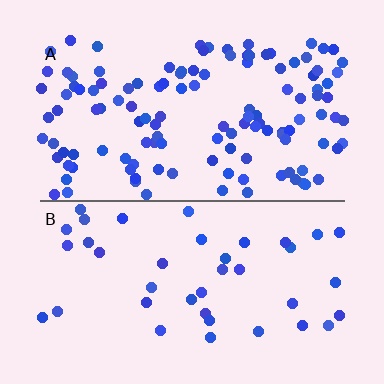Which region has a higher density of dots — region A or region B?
A (the top).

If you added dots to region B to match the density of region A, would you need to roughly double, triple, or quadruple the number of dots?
Approximately triple.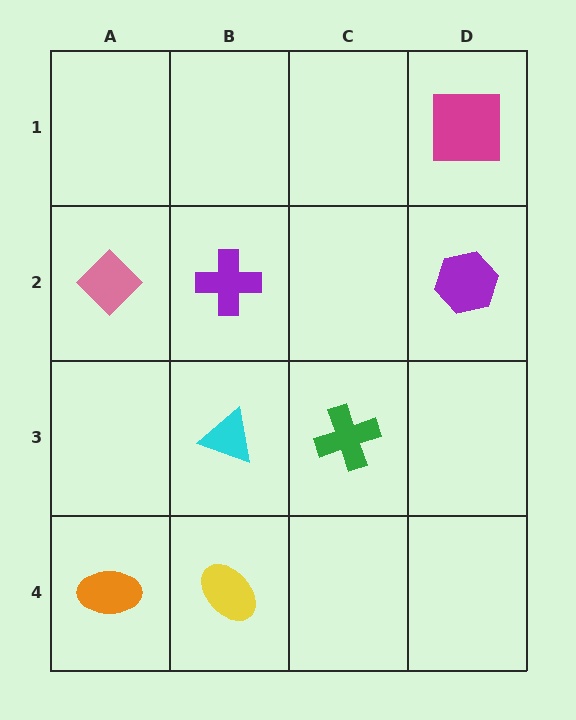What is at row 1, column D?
A magenta square.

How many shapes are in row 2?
3 shapes.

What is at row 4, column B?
A yellow ellipse.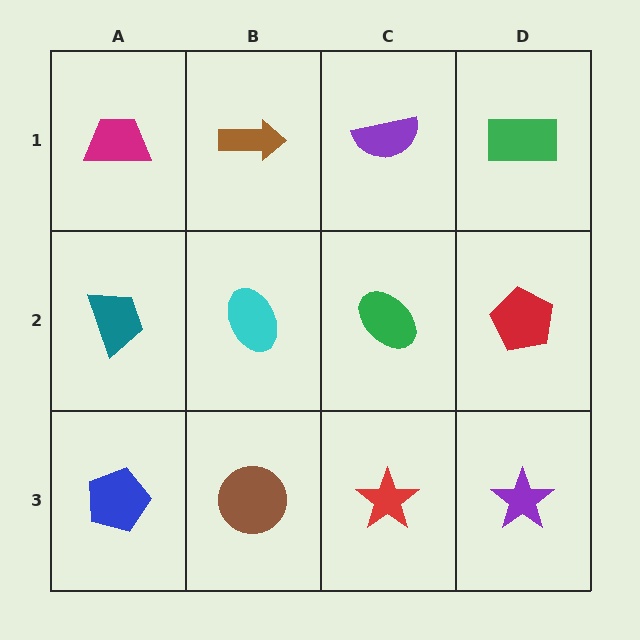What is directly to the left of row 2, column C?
A cyan ellipse.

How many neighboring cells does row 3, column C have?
3.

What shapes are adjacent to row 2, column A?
A magenta trapezoid (row 1, column A), a blue pentagon (row 3, column A), a cyan ellipse (row 2, column B).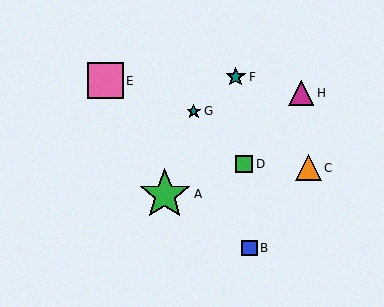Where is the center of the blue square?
The center of the blue square is at (249, 248).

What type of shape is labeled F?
Shape F is a teal star.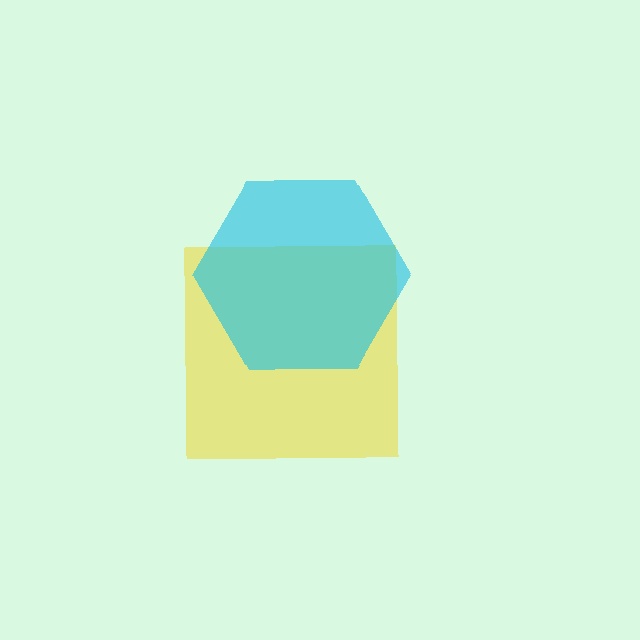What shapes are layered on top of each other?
The layered shapes are: a yellow square, a cyan hexagon.